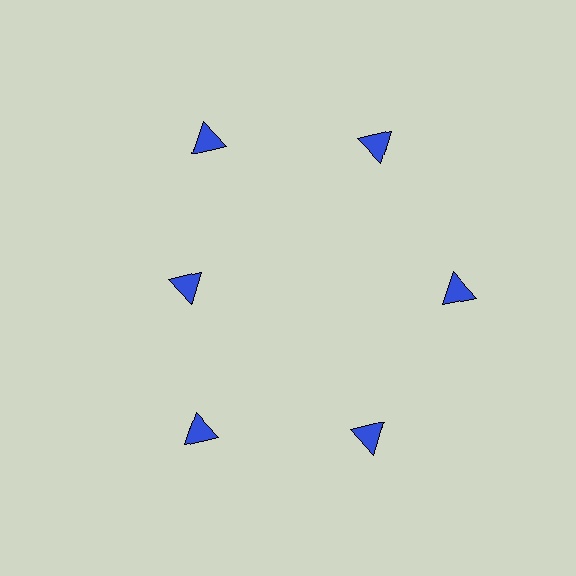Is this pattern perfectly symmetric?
No. The 6 blue triangles are arranged in a ring, but one element near the 9 o'clock position is pulled inward toward the center, breaking the 6-fold rotational symmetry.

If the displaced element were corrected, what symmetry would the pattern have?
It would have 6-fold rotational symmetry — the pattern would map onto itself every 60 degrees.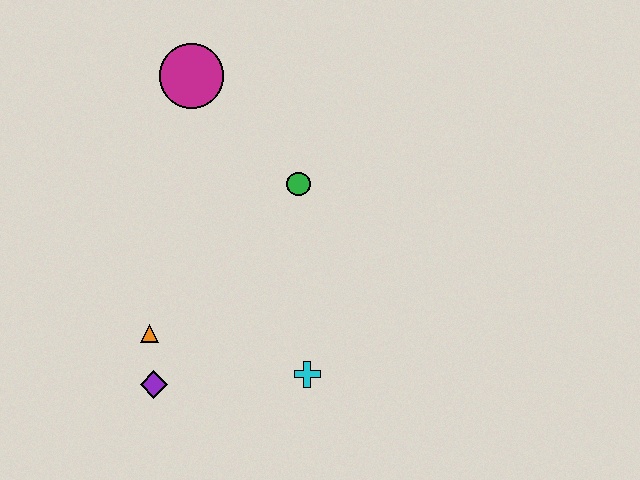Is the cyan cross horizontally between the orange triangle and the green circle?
No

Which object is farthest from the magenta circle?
The cyan cross is farthest from the magenta circle.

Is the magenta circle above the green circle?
Yes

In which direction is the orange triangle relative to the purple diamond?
The orange triangle is above the purple diamond.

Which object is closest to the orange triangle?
The purple diamond is closest to the orange triangle.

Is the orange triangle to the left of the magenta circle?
Yes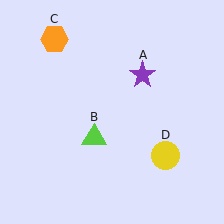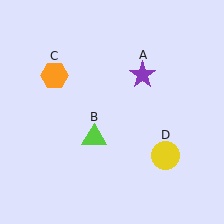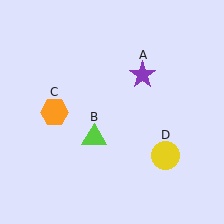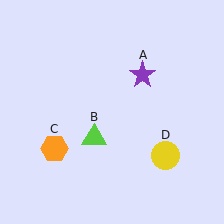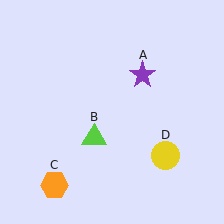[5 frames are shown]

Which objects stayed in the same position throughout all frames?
Purple star (object A) and lime triangle (object B) and yellow circle (object D) remained stationary.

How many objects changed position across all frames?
1 object changed position: orange hexagon (object C).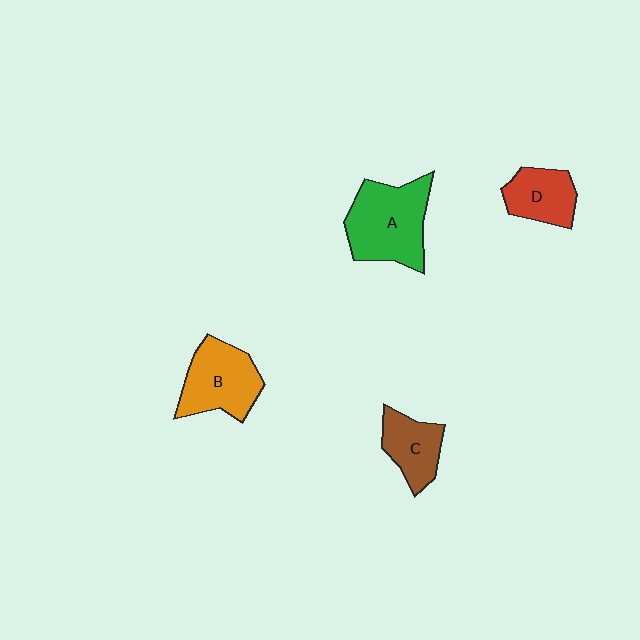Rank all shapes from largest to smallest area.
From largest to smallest: A (green), B (orange), D (red), C (brown).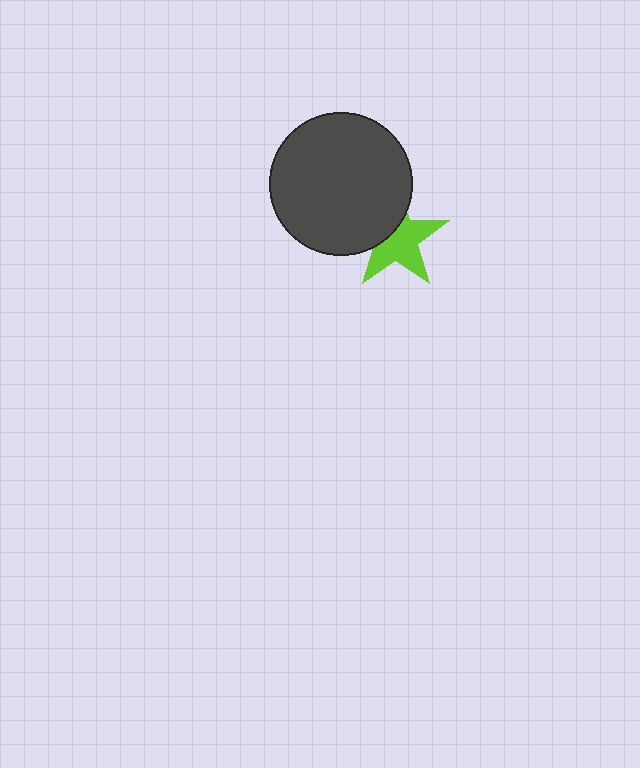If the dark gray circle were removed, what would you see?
You would see the complete lime star.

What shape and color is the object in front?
The object in front is a dark gray circle.